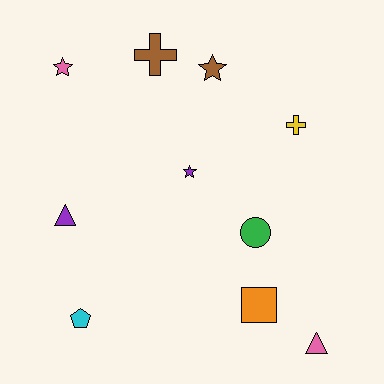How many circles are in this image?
There is 1 circle.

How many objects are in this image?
There are 10 objects.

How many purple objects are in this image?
There are 2 purple objects.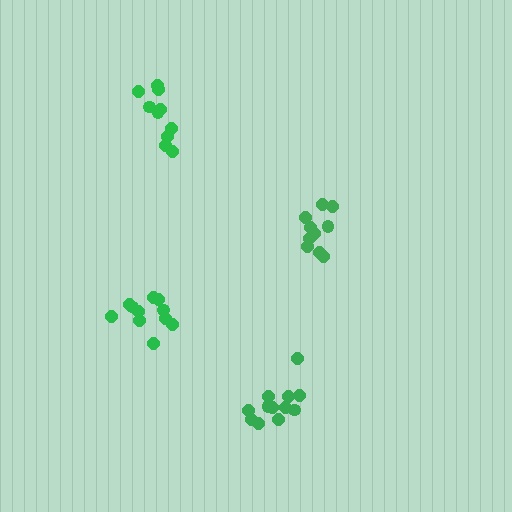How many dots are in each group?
Group 1: 12 dots, Group 2: 11 dots, Group 3: 10 dots, Group 4: 10 dots (43 total).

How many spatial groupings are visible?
There are 4 spatial groupings.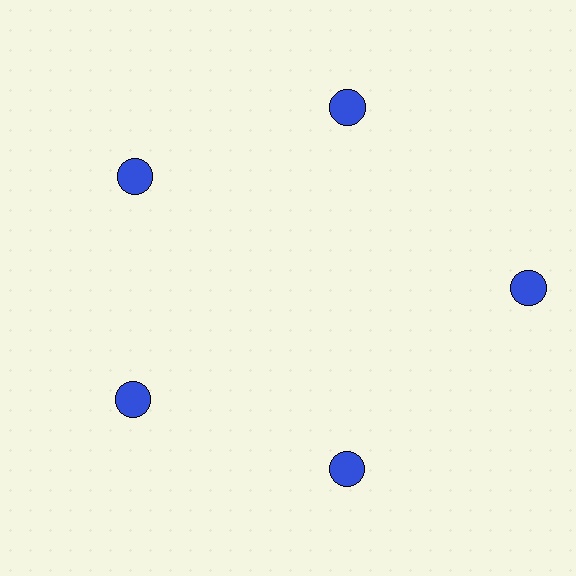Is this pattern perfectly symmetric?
No. The 5 blue circles are arranged in a ring, but one element near the 3 o'clock position is pushed outward from the center, breaking the 5-fold rotational symmetry.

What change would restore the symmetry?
The symmetry would be restored by moving it inward, back onto the ring so that all 5 circles sit at equal angles and equal distance from the center.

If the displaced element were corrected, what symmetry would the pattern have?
It would have 5-fold rotational symmetry — the pattern would map onto itself every 72 degrees.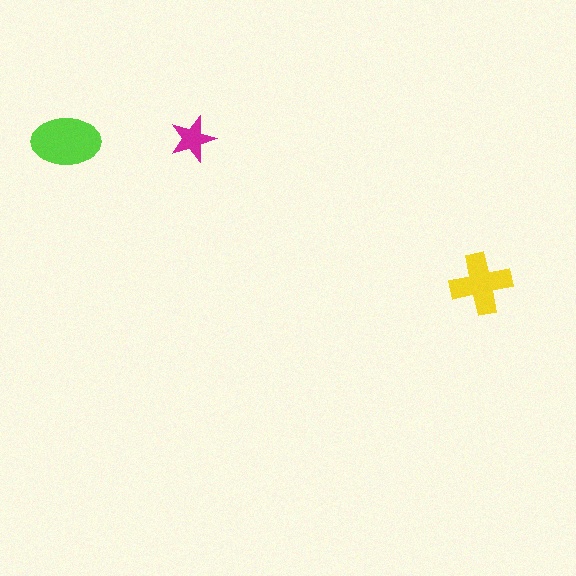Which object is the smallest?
The magenta star.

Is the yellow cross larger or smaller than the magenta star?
Larger.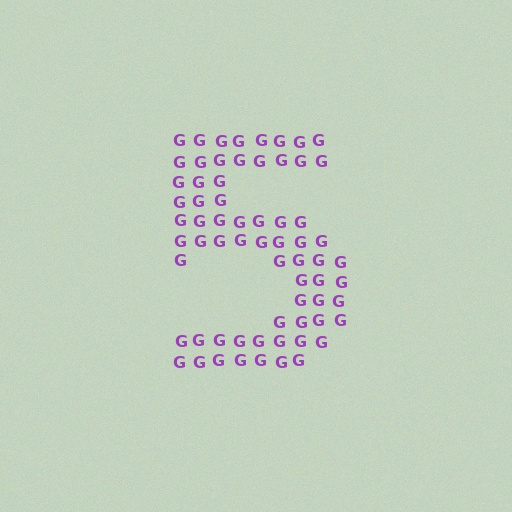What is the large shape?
The large shape is the digit 5.